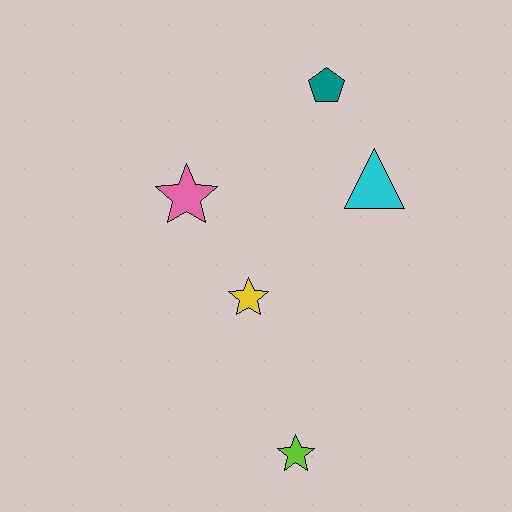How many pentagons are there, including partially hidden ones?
There is 1 pentagon.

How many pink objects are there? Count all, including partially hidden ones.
There is 1 pink object.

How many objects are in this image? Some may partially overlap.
There are 5 objects.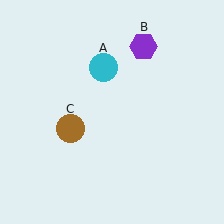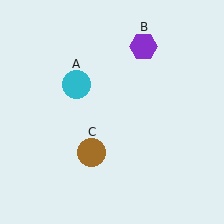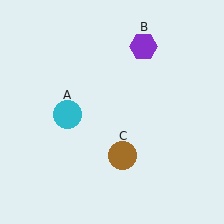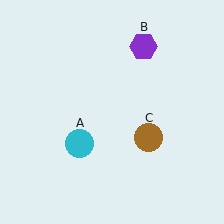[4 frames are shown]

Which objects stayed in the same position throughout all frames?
Purple hexagon (object B) remained stationary.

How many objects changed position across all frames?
2 objects changed position: cyan circle (object A), brown circle (object C).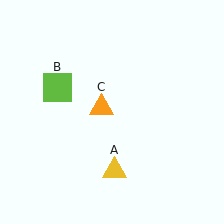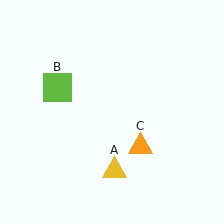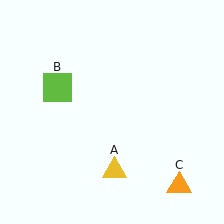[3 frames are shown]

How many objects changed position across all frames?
1 object changed position: orange triangle (object C).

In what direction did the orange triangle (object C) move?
The orange triangle (object C) moved down and to the right.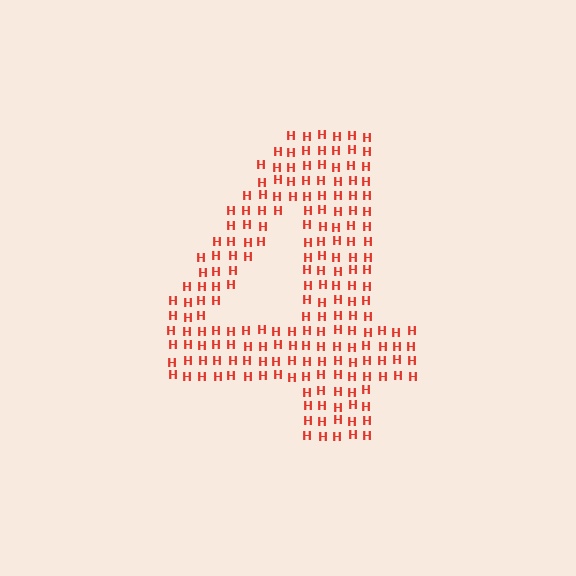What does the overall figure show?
The overall figure shows the digit 4.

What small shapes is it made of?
It is made of small letter H's.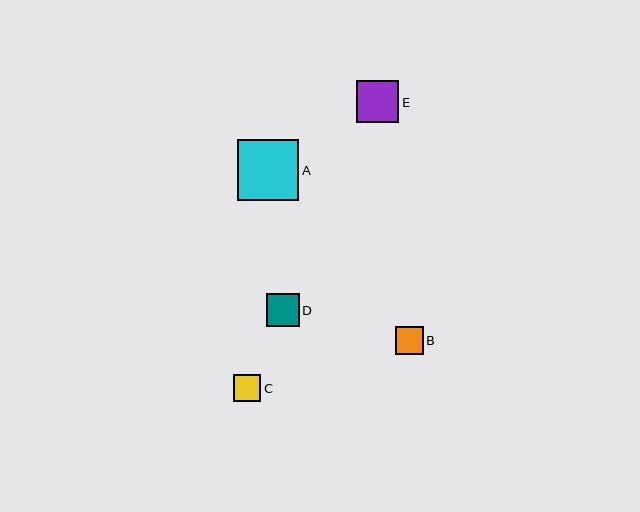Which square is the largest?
Square A is the largest with a size of approximately 61 pixels.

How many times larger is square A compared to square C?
Square A is approximately 2.3 times the size of square C.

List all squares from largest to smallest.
From largest to smallest: A, E, D, B, C.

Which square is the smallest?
Square C is the smallest with a size of approximately 27 pixels.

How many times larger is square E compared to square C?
Square E is approximately 1.6 times the size of square C.